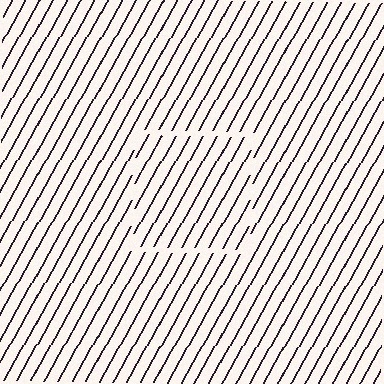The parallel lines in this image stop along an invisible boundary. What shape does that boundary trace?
An illusory square. The interior of the shape contains the same grating, shifted by half a period — the contour is defined by the phase discontinuity where line-ends from the inner and outer gratings abut.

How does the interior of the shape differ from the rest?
The interior of the shape contains the same grating, shifted by half a period — the contour is defined by the phase discontinuity where line-ends from the inner and outer gratings abut.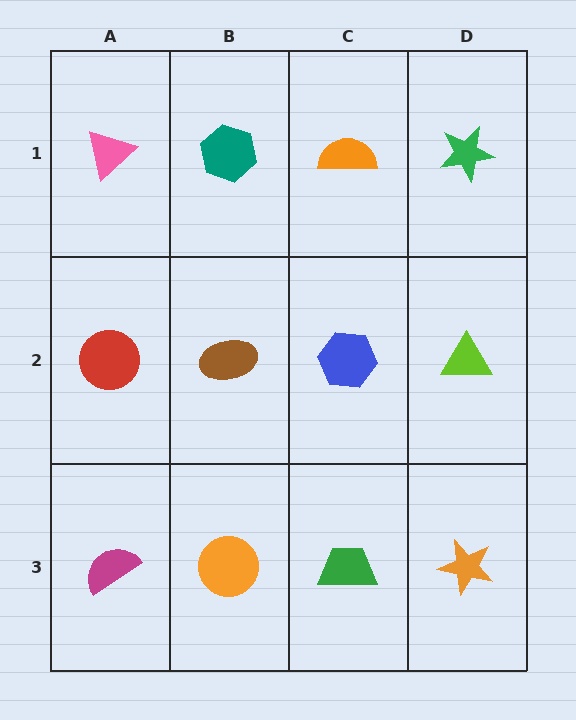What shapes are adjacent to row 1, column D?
A lime triangle (row 2, column D), an orange semicircle (row 1, column C).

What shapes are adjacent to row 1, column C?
A blue hexagon (row 2, column C), a teal hexagon (row 1, column B), a green star (row 1, column D).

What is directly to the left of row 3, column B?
A magenta semicircle.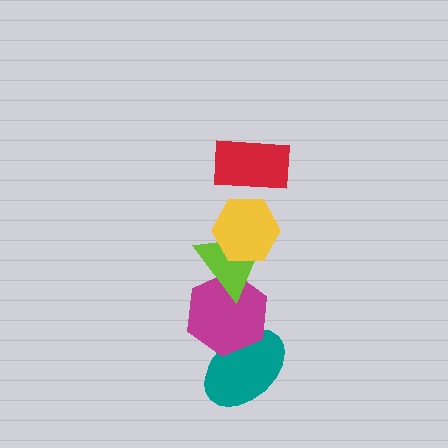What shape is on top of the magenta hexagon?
The lime triangle is on top of the magenta hexagon.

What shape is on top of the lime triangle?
The yellow hexagon is on top of the lime triangle.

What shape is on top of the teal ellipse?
The magenta hexagon is on top of the teal ellipse.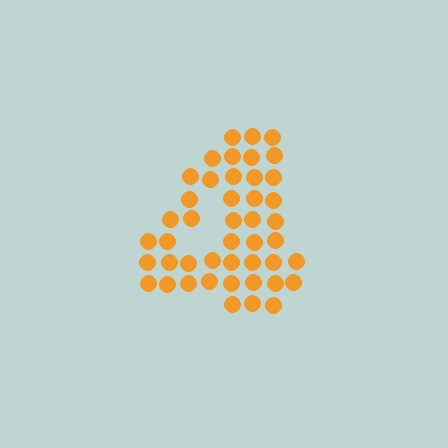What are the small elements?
The small elements are circles.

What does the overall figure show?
The overall figure shows the digit 4.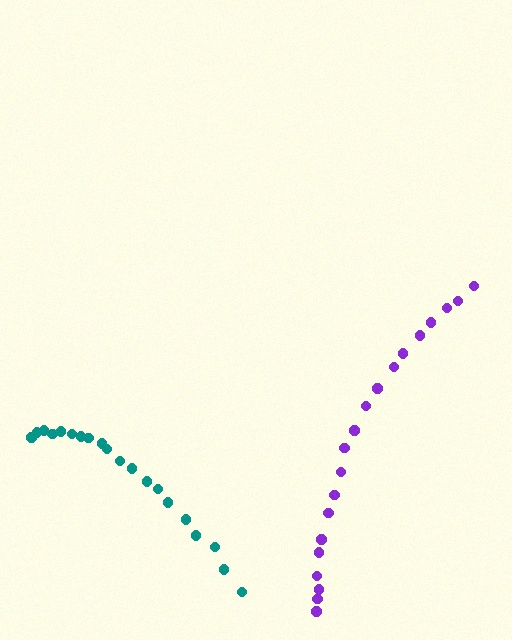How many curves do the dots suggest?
There are 2 distinct paths.